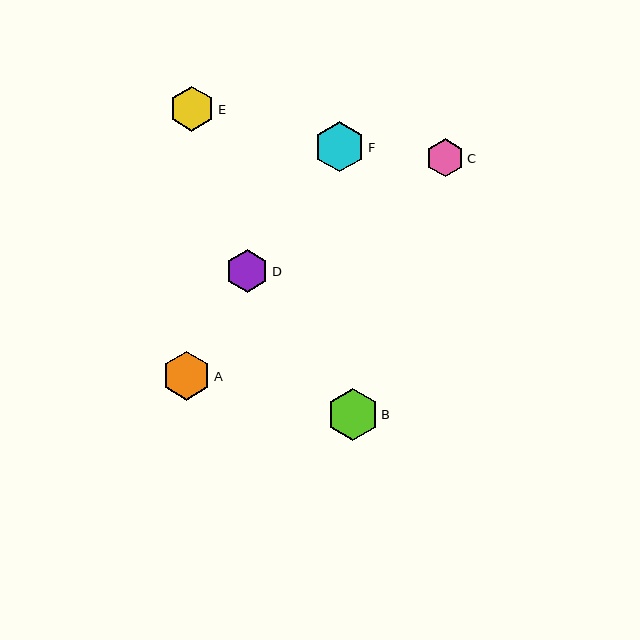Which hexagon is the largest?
Hexagon B is the largest with a size of approximately 52 pixels.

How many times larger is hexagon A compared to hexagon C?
Hexagon A is approximately 1.3 times the size of hexagon C.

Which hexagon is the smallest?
Hexagon C is the smallest with a size of approximately 38 pixels.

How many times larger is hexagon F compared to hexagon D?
Hexagon F is approximately 1.2 times the size of hexagon D.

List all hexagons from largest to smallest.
From largest to smallest: B, F, A, E, D, C.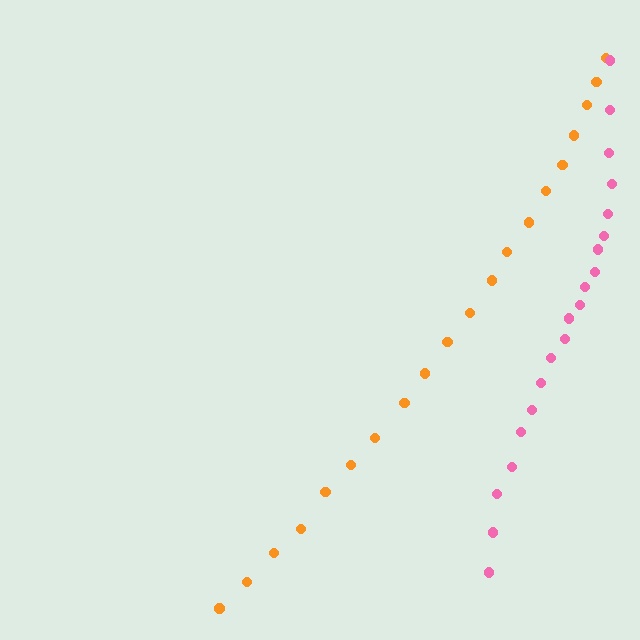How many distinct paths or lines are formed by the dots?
There are 2 distinct paths.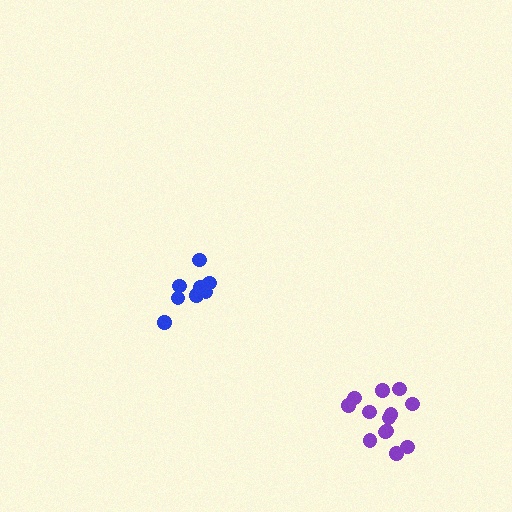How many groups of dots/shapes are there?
There are 2 groups.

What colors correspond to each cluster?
The clusters are colored: blue, purple.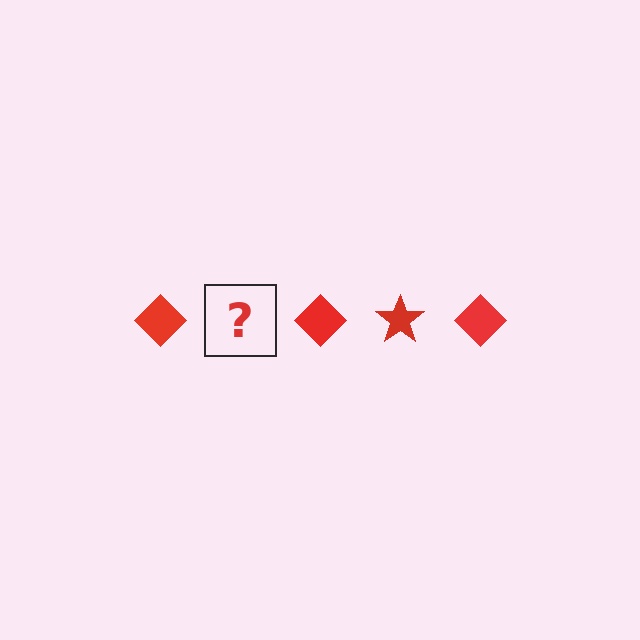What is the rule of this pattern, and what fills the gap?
The rule is that the pattern cycles through diamond, star shapes in red. The gap should be filled with a red star.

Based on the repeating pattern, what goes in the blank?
The blank should be a red star.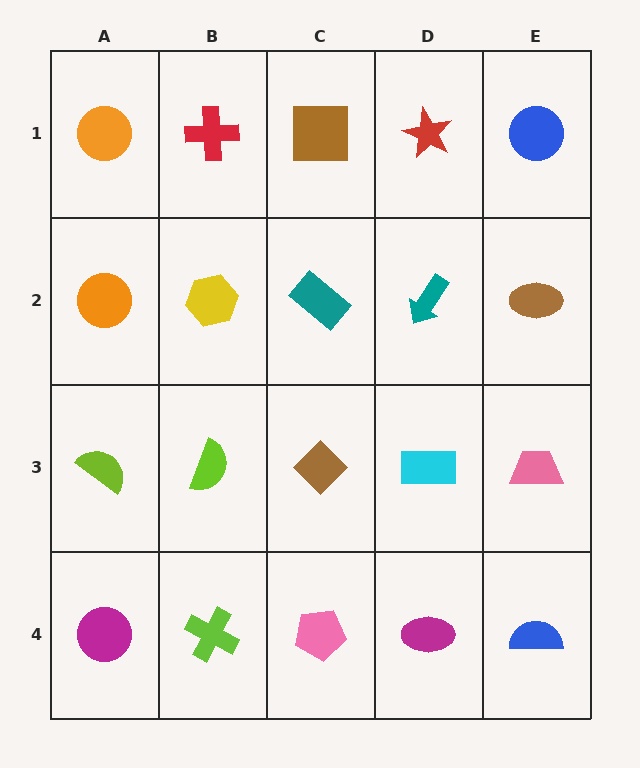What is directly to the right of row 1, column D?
A blue circle.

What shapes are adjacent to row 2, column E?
A blue circle (row 1, column E), a pink trapezoid (row 3, column E), a teal arrow (row 2, column D).